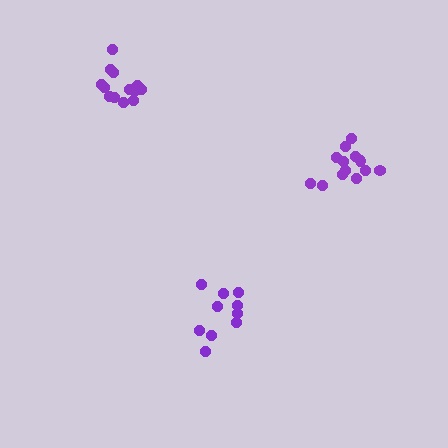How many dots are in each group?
Group 1: 13 dots, Group 2: 10 dots, Group 3: 13 dots (36 total).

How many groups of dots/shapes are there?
There are 3 groups.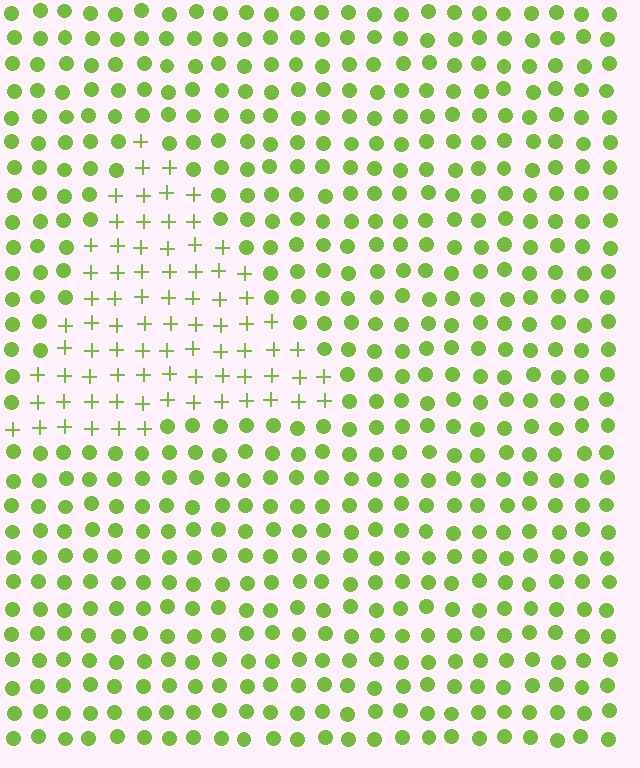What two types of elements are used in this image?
The image uses plus signs inside the triangle region and circles outside it.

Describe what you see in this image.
The image is filled with small lime elements arranged in a uniform grid. A triangle-shaped region contains plus signs, while the surrounding area contains circles. The boundary is defined purely by the change in element shape.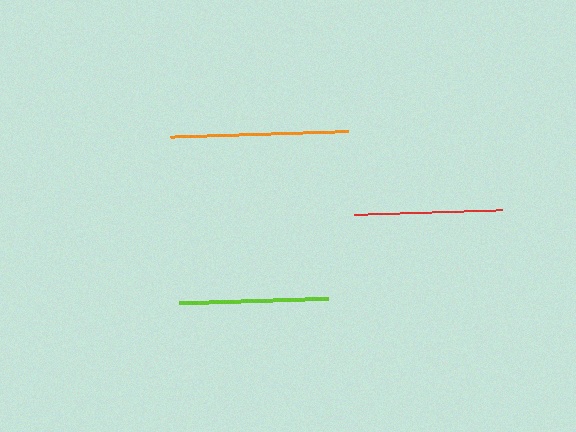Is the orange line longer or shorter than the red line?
The orange line is longer than the red line.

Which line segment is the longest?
The orange line is the longest at approximately 178 pixels.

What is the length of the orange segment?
The orange segment is approximately 178 pixels long.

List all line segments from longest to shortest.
From longest to shortest: orange, lime, red.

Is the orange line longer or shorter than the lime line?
The orange line is longer than the lime line.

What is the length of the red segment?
The red segment is approximately 149 pixels long.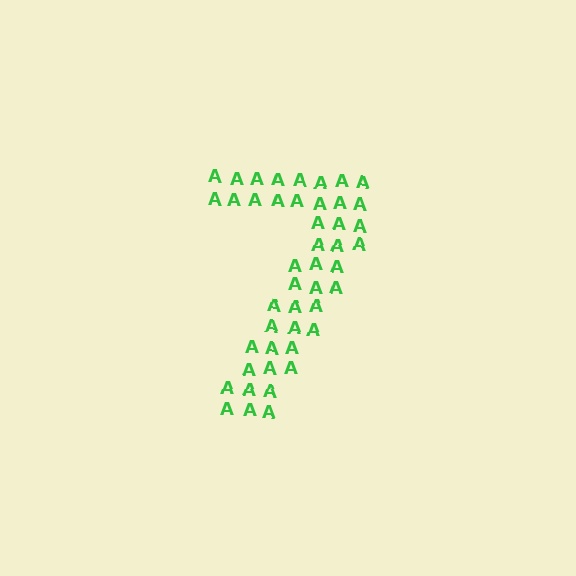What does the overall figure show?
The overall figure shows the digit 7.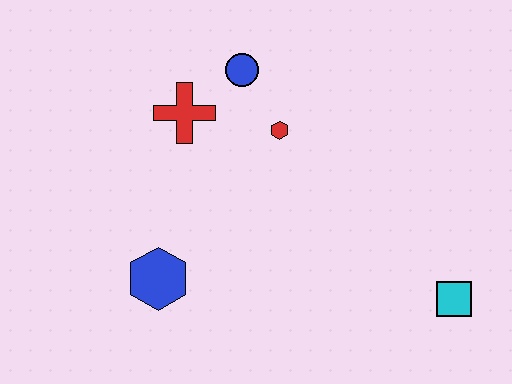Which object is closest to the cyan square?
The red hexagon is closest to the cyan square.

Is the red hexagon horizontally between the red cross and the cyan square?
Yes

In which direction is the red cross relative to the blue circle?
The red cross is to the left of the blue circle.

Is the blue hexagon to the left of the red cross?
Yes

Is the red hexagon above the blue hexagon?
Yes